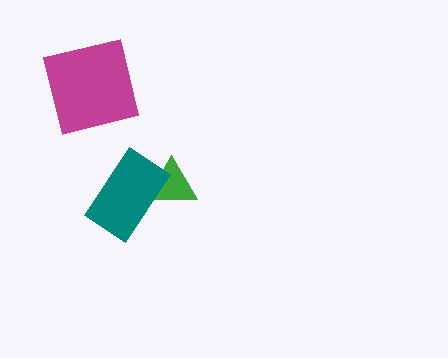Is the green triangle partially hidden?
Yes, it is partially covered by another shape.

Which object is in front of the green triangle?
The teal rectangle is in front of the green triangle.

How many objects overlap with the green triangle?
1 object overlaps with the green triangle.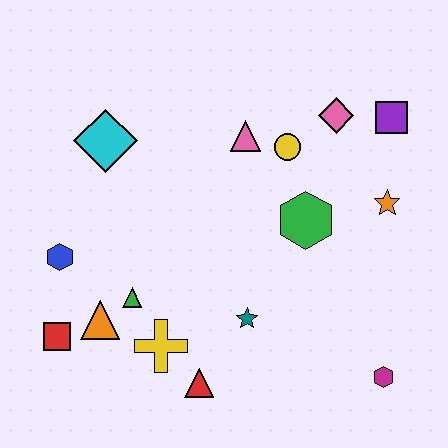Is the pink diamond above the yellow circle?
Yes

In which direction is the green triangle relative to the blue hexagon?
The green triangle is to the right of the blue hexagon.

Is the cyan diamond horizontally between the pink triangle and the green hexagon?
No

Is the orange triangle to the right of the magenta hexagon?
No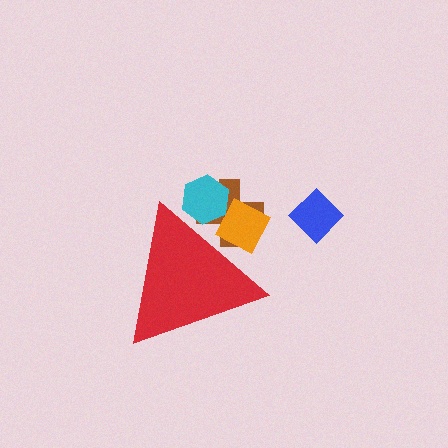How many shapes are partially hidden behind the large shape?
3 shapes are partially hidden.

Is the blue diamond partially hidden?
No, the blue diamond is fully visible.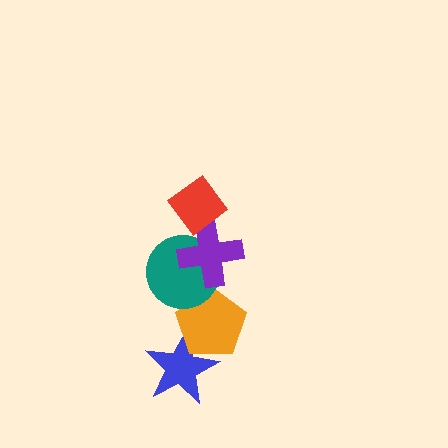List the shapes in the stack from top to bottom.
From top to bottom: the red diamond, the purple cross, the teal circle, the orange pentagon, the blue star.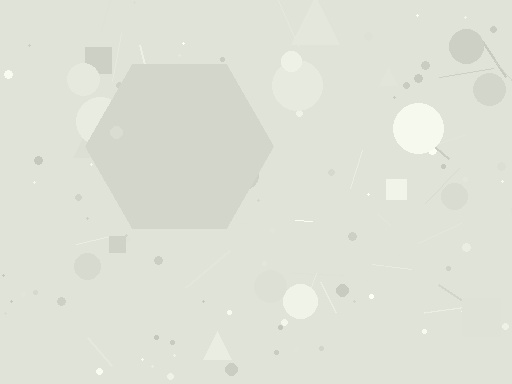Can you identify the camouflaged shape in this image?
The camouflaged shape is a hexagon.